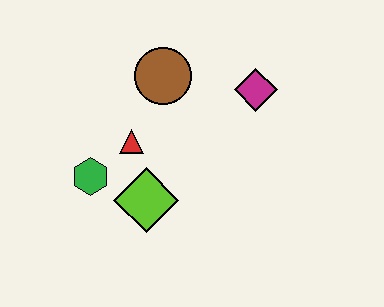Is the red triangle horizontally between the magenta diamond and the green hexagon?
Yes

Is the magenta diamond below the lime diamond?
No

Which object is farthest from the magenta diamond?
The green hexagon is farthest from the magenta diamond.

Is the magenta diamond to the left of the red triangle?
No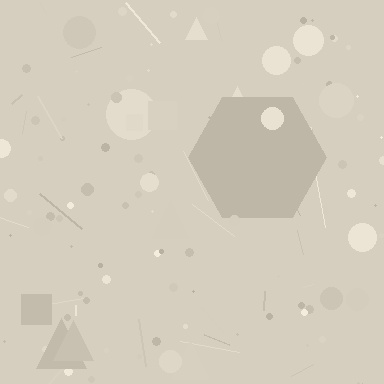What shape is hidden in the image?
A hexagon is hidden in the image.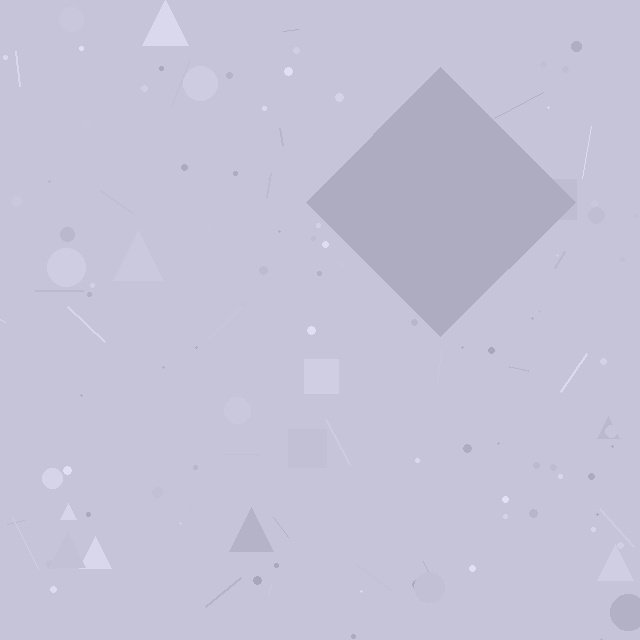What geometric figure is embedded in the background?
A diamond is embedded in the background.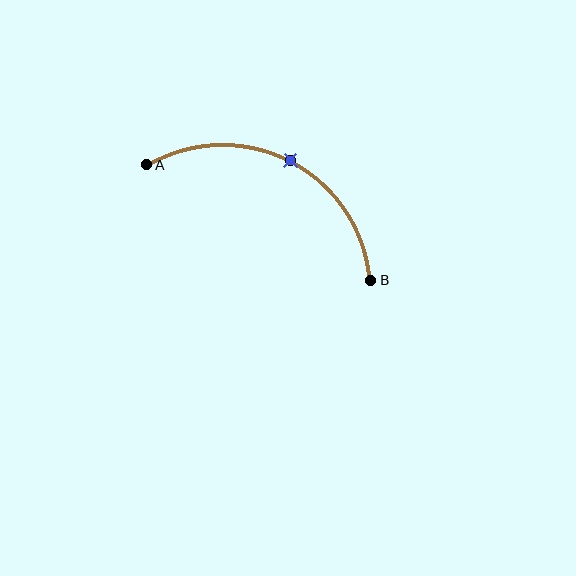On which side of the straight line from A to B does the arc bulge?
The arc bulges above the straight line connecting A and B.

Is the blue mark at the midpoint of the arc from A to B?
Yes. The blue mark lies on the arc at equal arc-length from both A and B — it is the arc midpoint.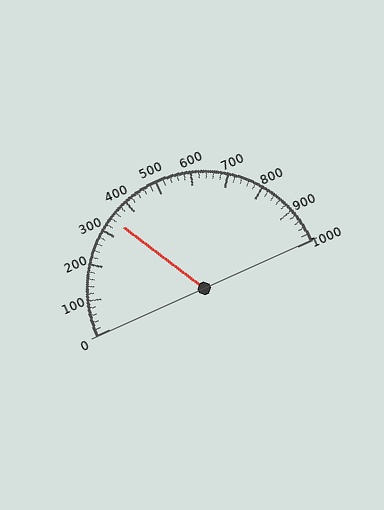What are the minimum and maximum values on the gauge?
The gauge ranges from 0 to 1000.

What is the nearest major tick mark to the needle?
The nearest major tick mark is 300.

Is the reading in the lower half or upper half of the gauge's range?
The reading is in the lower half of the range (0 to 1000).